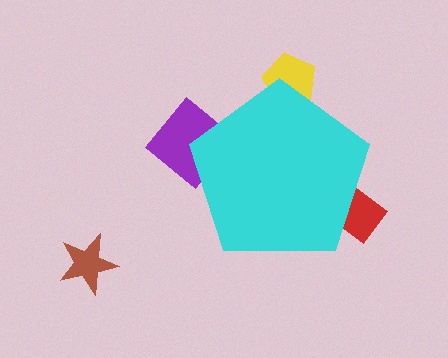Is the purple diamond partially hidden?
Yes, the purple diamond is partially hidden behind the cyan pentagon.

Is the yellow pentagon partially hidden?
Yes, the yellow pentagon is partially hidden behind the cyan pentagon.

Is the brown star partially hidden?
No, the brown star is fully visible.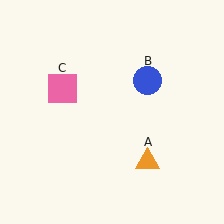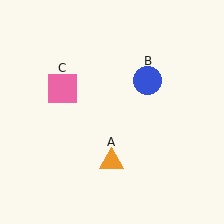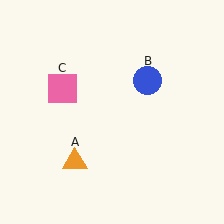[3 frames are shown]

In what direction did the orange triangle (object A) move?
The orange triangle (object A) moved left.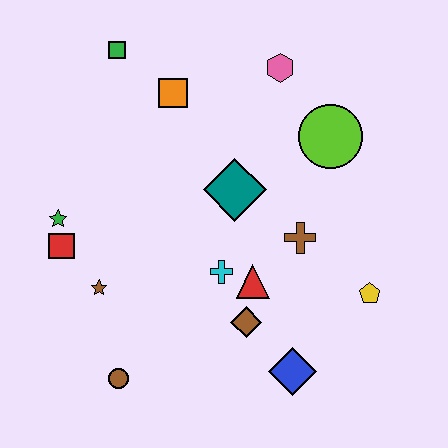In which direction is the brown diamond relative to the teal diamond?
The brown diamond is below the teal diamond.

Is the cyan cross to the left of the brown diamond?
Yes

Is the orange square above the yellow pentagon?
Yes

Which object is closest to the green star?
The red square is closest to the green star.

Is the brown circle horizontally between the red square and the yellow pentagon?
Yes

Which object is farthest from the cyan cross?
The green square is farthest from the cyan cross.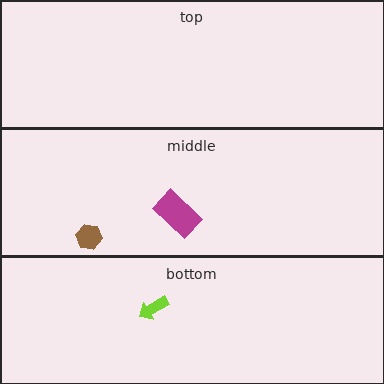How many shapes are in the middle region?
2.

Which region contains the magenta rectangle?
The middle region.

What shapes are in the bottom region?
The lime arrow.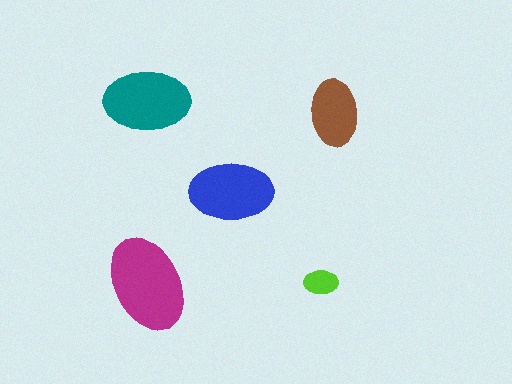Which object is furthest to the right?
The brown ellipse is rightmost.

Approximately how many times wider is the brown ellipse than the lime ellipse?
About 2 times wider.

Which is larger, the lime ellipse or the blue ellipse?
The blue one.